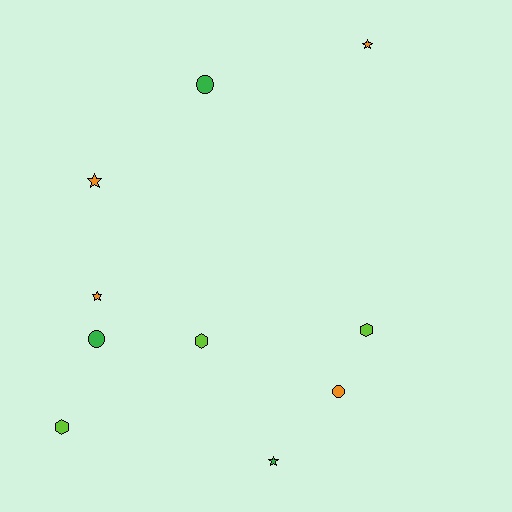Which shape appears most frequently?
Star, with 4 objects.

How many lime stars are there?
There are no lime stars.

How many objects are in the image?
There are 10 objects.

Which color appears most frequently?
Orange, with 4 objects.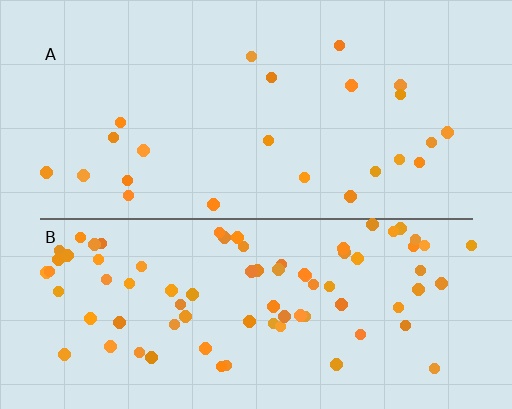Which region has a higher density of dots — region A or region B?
B (the bottom).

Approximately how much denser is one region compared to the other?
Approximately 3.5× — region B over region A.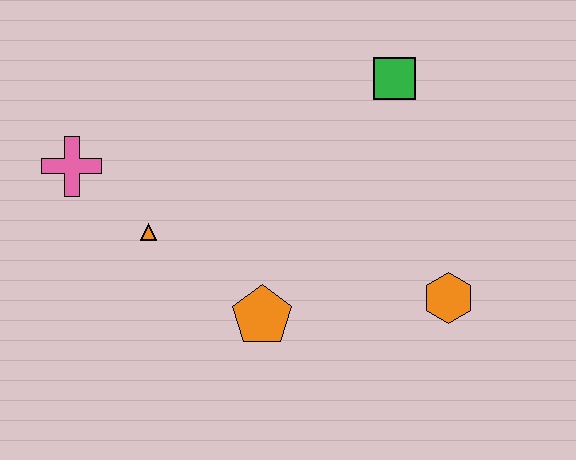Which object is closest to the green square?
The orange hexagon is closest to the green square.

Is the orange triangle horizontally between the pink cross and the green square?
Yes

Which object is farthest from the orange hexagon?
The pink cross is farthest from the orange hexagon.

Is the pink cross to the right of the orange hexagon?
No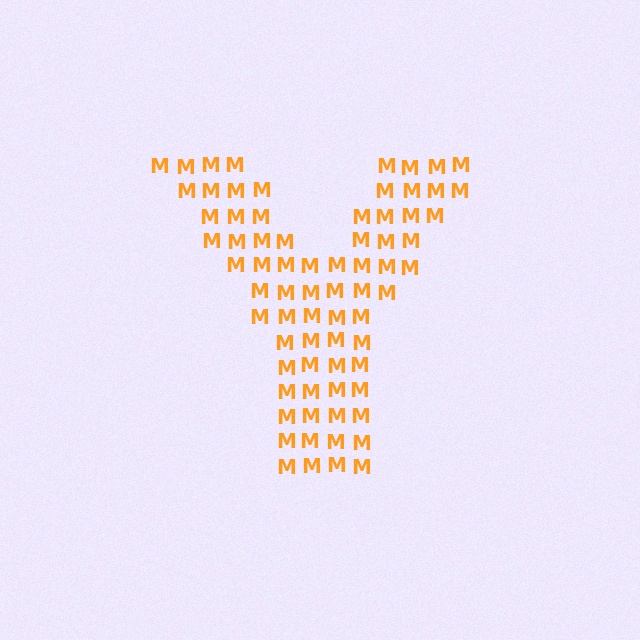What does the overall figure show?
The overall figure shows the letter Y.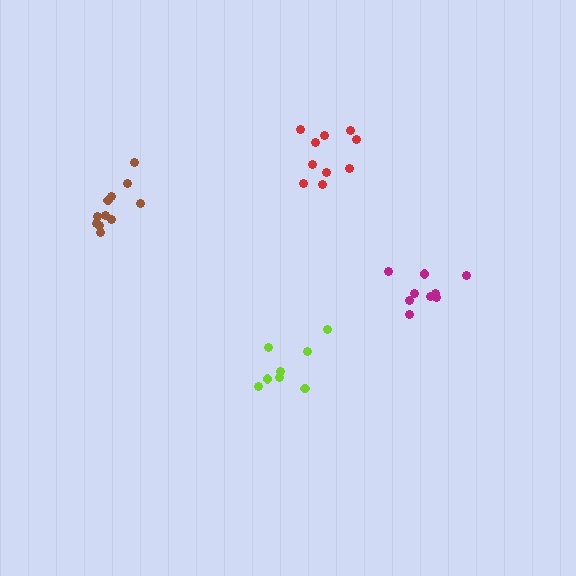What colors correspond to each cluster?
The clusters are colored: red, magenta, lime, brown.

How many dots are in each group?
Group 1: 10 dots, Group 2: 9 dots, Group 3: 8 dots, Group 4: 11 dots (38 total).